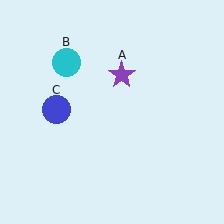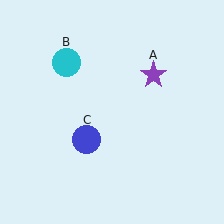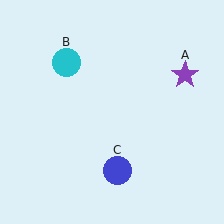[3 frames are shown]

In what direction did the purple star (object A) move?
The purple star (object A) moved right.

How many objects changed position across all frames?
2 objects changed position: purple star (object A), blue circle (object C).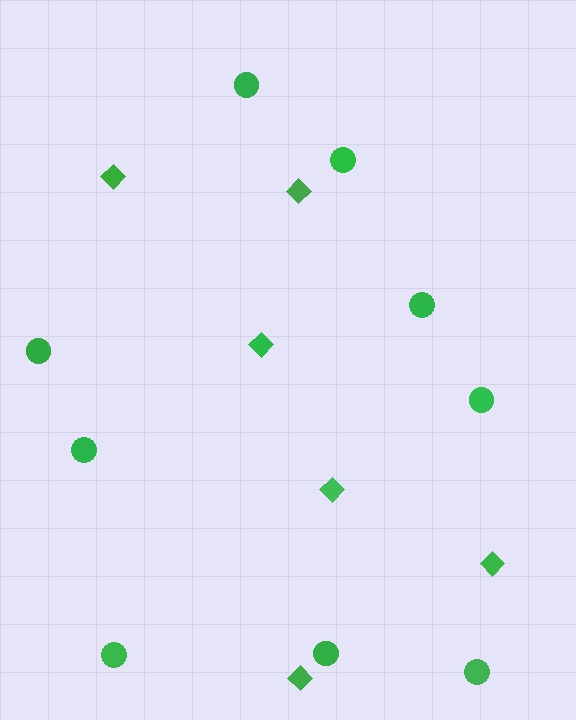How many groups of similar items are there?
There are 2 groups: one group of circles (9) and one group of diamonds (6).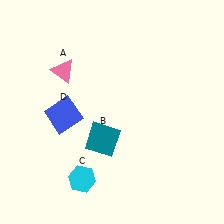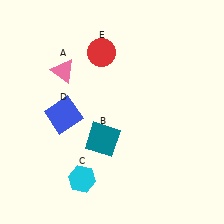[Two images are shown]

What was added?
A red circle (E) was added in Image 2.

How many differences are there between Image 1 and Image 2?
There is 1 difference between the two images.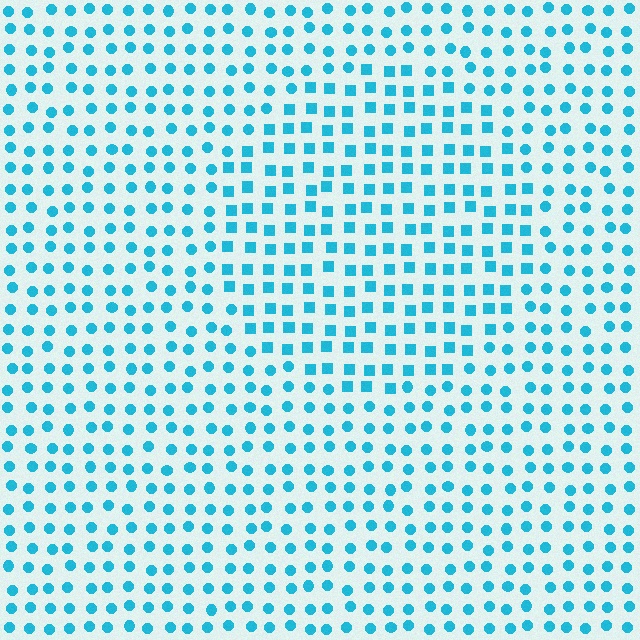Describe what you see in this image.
The image is filled with small cyan elements arranged in a uniform grid. A circle-shaped region contains squares, while the surrounding area contains circles. The boundary is defined purely by the change in element shape.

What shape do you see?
I see a circle.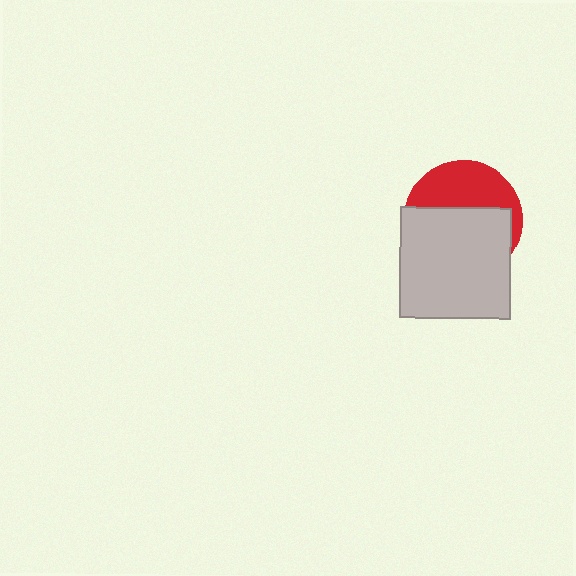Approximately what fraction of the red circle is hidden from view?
Roughly 60% of the red circle is hidden behind the light gray square.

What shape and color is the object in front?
The object in front is a light gray square.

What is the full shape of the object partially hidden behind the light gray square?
The partially hidden object is a red circle.